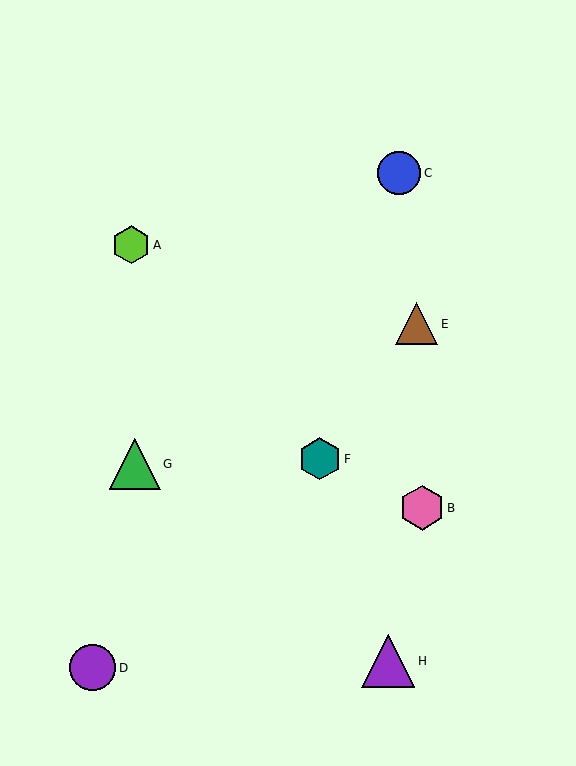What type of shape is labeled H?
Shape H is a purple triangle.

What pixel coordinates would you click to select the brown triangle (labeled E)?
Click at (417, 324) to select the brown triangle E.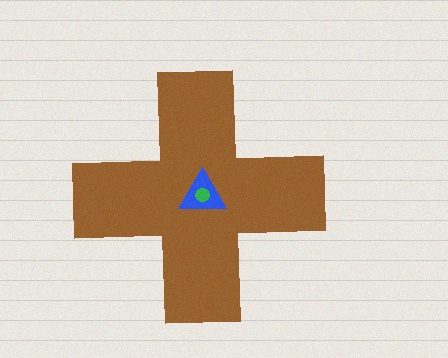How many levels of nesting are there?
3.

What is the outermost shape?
The brown cross.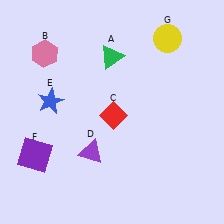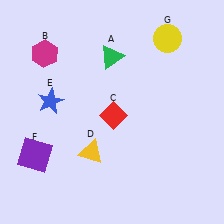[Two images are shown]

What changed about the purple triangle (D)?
In Image 1, D is purple. In Image 2, it changed to yellow.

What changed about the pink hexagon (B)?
In Image 1, B is pink. In Image 2, it changed to magenta.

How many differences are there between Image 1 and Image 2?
There are 2 differences between the two images.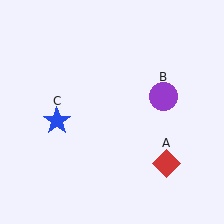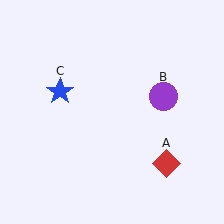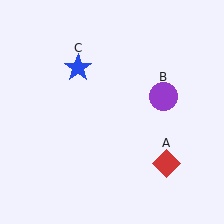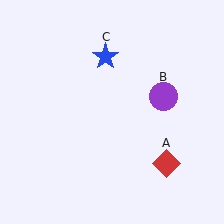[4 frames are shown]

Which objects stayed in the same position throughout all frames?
Red diamond (object A) and purple circle (object B) remained stationary.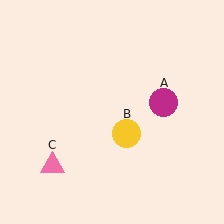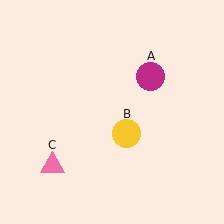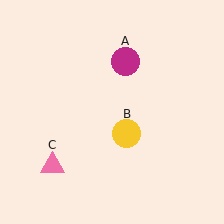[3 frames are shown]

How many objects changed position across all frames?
1 object changed position: magenta circle (object A).